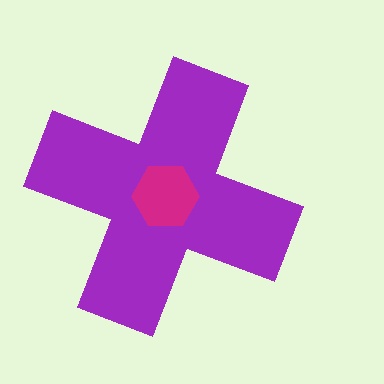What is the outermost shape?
The purple cross.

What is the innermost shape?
The magenta hexagon.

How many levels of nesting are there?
2.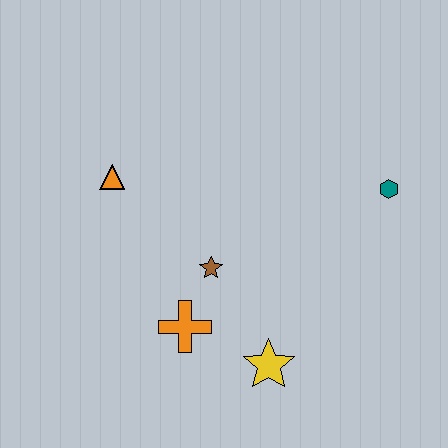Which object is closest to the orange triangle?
The brown star is closest to the orange triangle.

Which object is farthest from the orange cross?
The teal hexagon is farthest from the orange cross.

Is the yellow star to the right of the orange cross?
Yes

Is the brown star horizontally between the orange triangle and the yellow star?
Yes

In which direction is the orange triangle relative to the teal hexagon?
The orange triangle is to the left of the teal hexagon.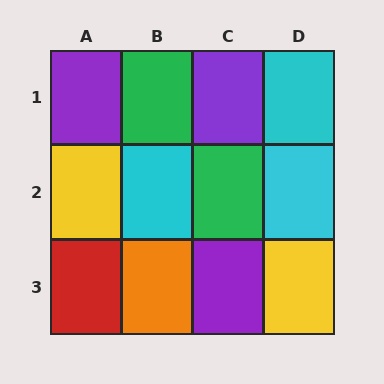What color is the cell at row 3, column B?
Orange.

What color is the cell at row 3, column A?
Red.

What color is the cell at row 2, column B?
Cyan.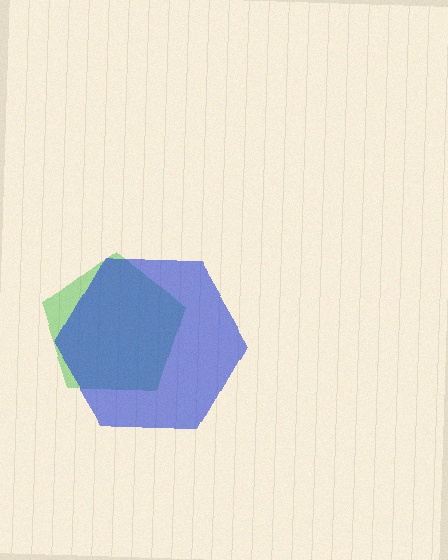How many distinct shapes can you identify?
There are 2 distinct shapes: a green pentagon, a blue hexagon.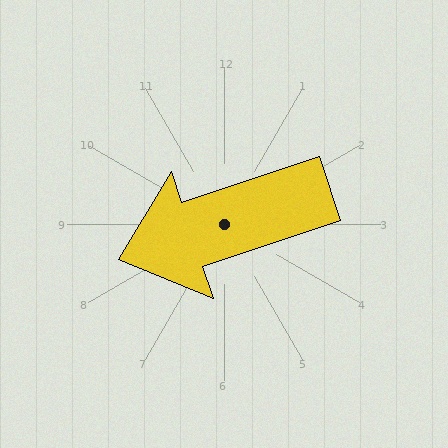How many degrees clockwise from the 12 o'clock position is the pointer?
Approximately 252 degrees.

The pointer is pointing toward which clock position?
Roughly 8 o'clock.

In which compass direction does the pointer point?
West.